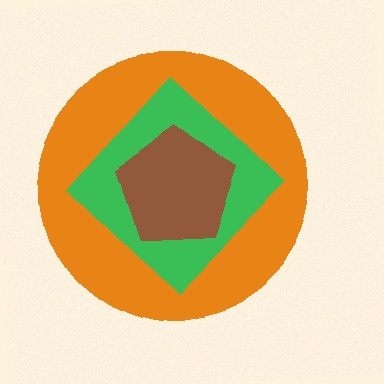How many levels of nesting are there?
3.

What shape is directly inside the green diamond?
The brown pentagon.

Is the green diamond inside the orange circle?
Yes.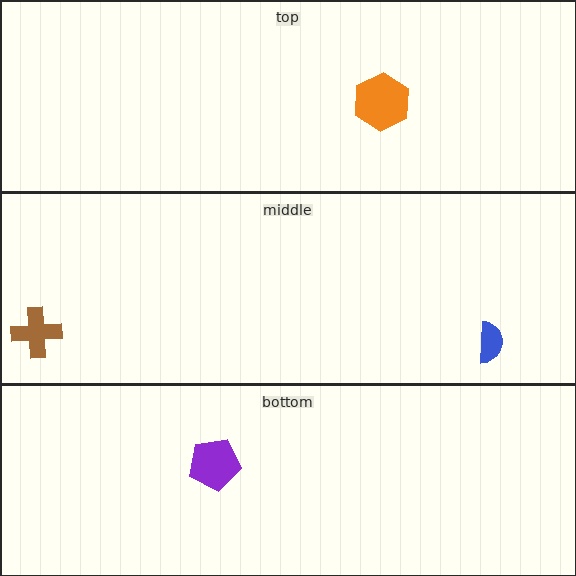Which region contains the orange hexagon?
The top region.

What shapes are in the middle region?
The brown cross, the blue semicircle.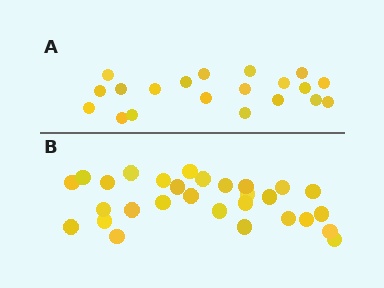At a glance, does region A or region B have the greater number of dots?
Region B (the bottom region) has more dots.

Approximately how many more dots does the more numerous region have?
Region B has roughly 8 or so more dots than region A.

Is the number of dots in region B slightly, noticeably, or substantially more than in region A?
Region B has substantially more. The ratio is roughly 1.4 to 1.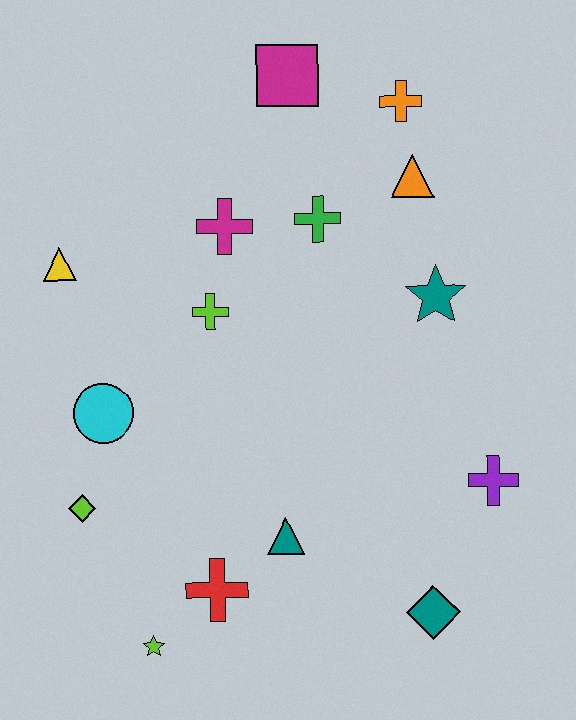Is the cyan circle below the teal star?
Yes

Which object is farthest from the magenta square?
The lime star is farthest from the magenta square.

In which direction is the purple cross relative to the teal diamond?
The purple cross is above the teal diamond.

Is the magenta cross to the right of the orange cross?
No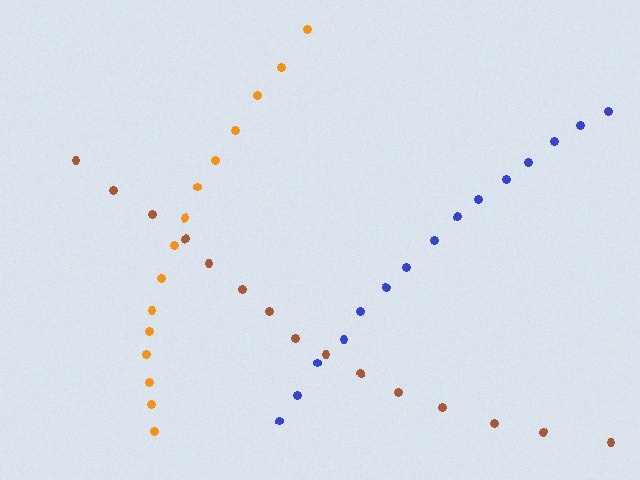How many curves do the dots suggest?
There are 3 distinct paths.